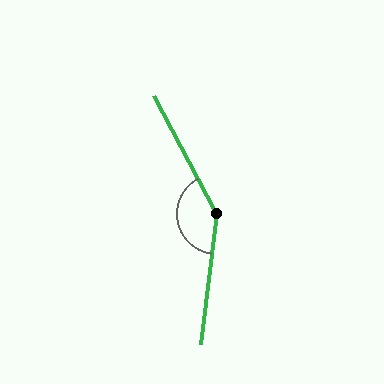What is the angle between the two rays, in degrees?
Approximately 145 degrees.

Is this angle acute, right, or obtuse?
It is obtuse.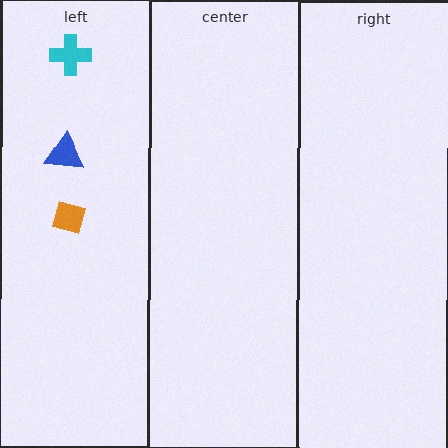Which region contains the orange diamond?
The left region.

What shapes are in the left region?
The orange diamond, the cyan cross, the blue triangle.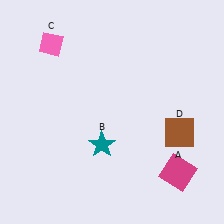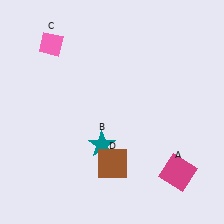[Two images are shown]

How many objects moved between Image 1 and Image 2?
1 object moved between the two images.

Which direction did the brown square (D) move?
The brown square (D) moved left.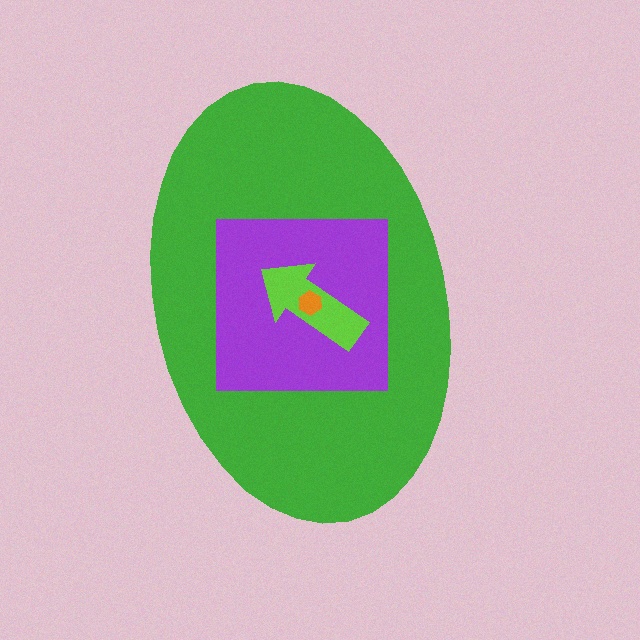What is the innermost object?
The orange hexagon.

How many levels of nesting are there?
4.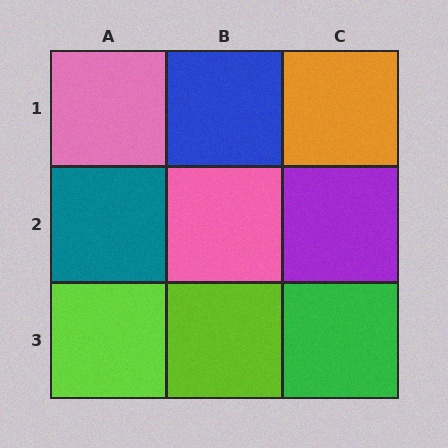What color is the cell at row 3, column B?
Lime.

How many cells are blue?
1 cell is blue.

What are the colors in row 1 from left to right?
Pink, blue, orange.